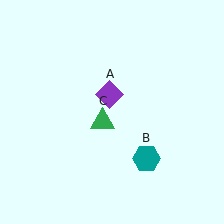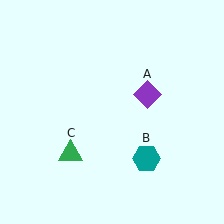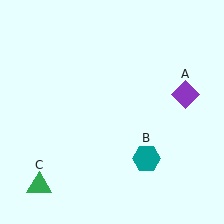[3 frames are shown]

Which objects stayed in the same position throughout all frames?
Teal hexagon (object B) remained stationary.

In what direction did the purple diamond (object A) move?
The purple diamond (object A) moved right.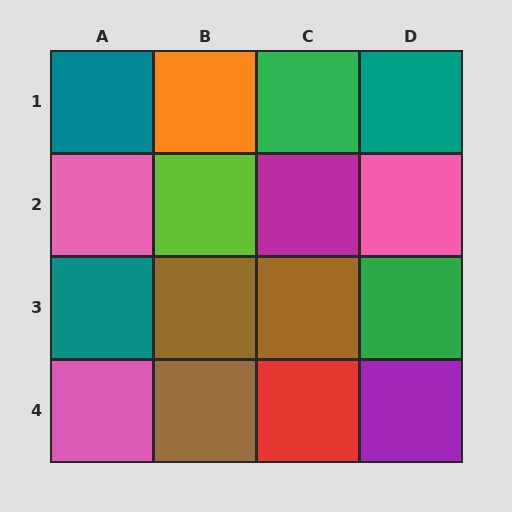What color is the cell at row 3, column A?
Teal.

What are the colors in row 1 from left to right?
Teal, orange, green, teal.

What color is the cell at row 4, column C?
Red.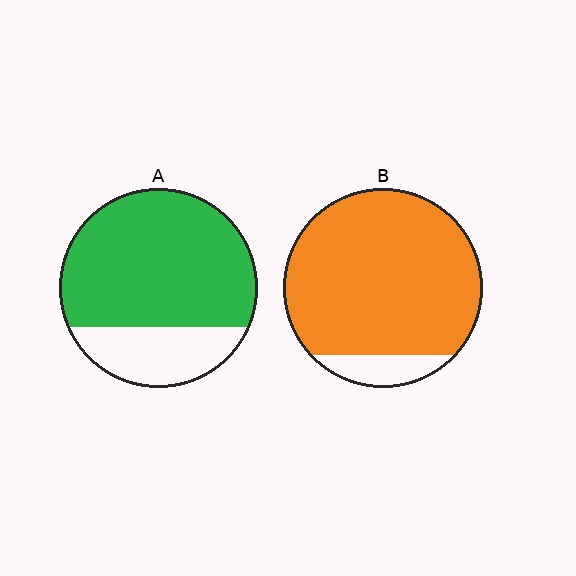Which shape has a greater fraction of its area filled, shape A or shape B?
Shape B.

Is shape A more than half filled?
Yes.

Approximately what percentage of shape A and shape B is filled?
A is approximately 75% and B is approximately 90%.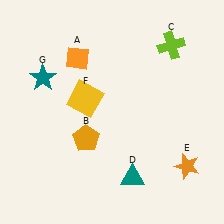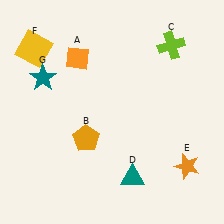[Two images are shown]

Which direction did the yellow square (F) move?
The yellow square (F) moved left.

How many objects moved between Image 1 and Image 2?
1 object moved between the two images.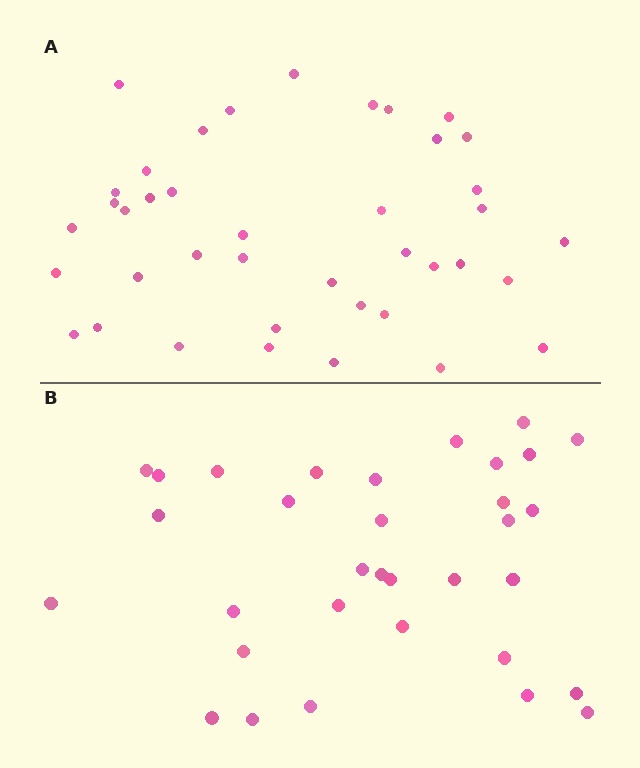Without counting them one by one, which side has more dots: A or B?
Region A (the top region) has more dots.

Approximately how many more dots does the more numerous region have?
Region A has roughly 8 or so more dots than region B.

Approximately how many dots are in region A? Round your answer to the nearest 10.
About 40 dots.